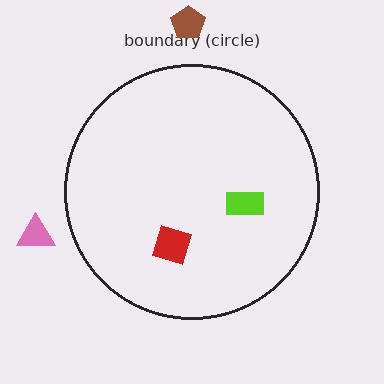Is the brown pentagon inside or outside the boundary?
Outside.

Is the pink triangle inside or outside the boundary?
Outside.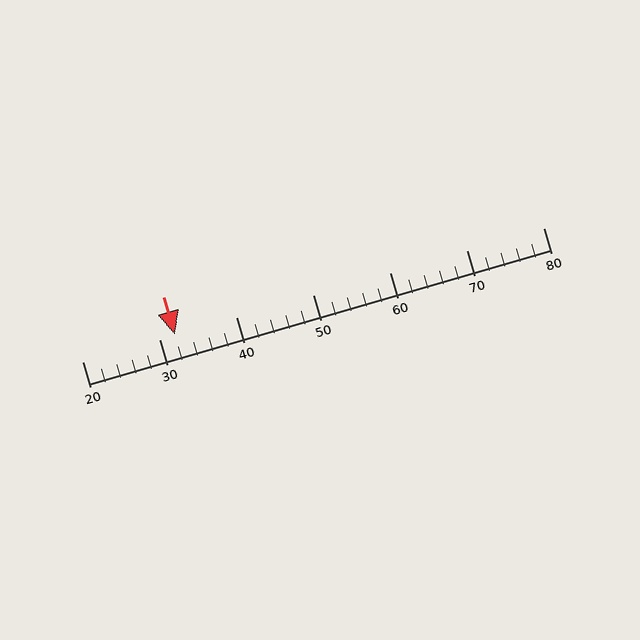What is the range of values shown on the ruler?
The ruler shows values from 20 to 80.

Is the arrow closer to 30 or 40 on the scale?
The arrow is closer to 30.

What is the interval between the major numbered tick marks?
The major tick marks are spaced 10 units apart.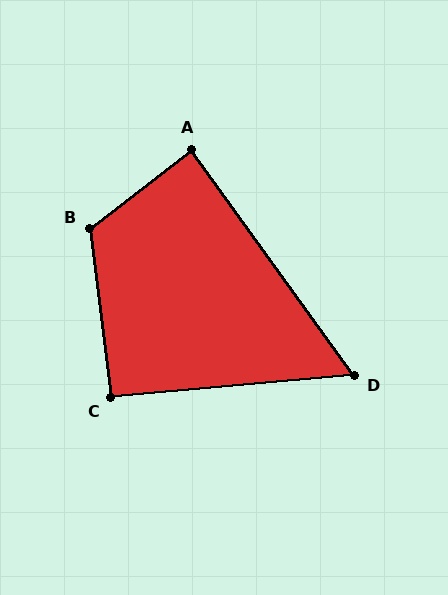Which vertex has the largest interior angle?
B, at approximately 120 degrees.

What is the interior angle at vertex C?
Approximately 92 degrees (approximately right).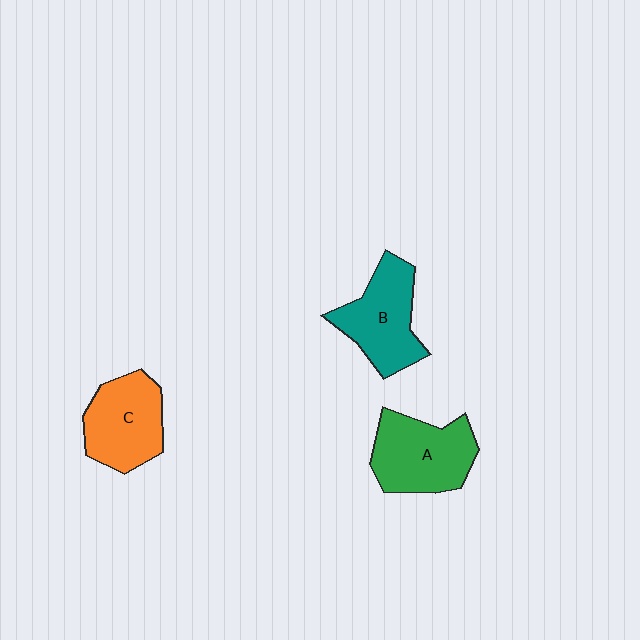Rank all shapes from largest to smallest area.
From largest to smallest: A (green), B (teal), C (orange).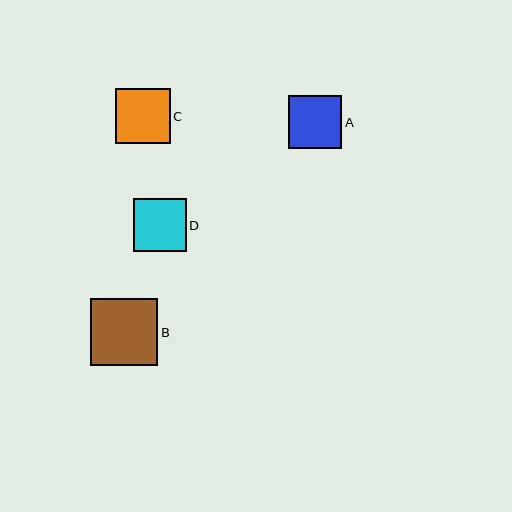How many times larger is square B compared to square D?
Square B is approximately 1.3 times the size of square D.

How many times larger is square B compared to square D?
Square B is approximately 1.3 times the size of square D.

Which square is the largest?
Square B is the largest with a size of approximately 67 pixels.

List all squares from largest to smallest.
From largest to smallest: B, C, D, A.